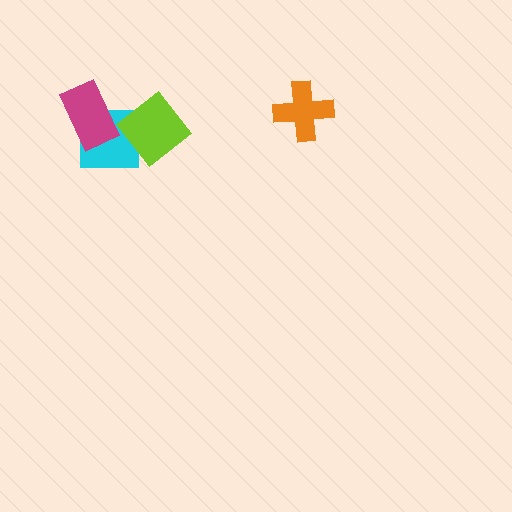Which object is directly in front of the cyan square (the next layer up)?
The magenta rectangle is directly in front of the cyan square.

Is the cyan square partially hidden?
Yes, it is partially covered by another shape.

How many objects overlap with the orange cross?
0 objects overlap with the orange cross.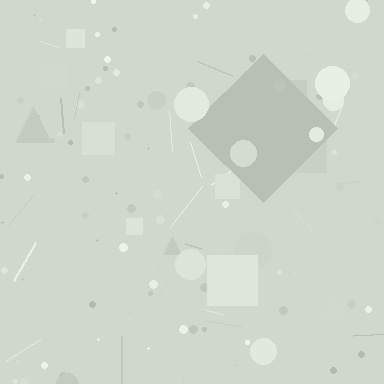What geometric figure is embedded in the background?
A diamond is embedded in the background.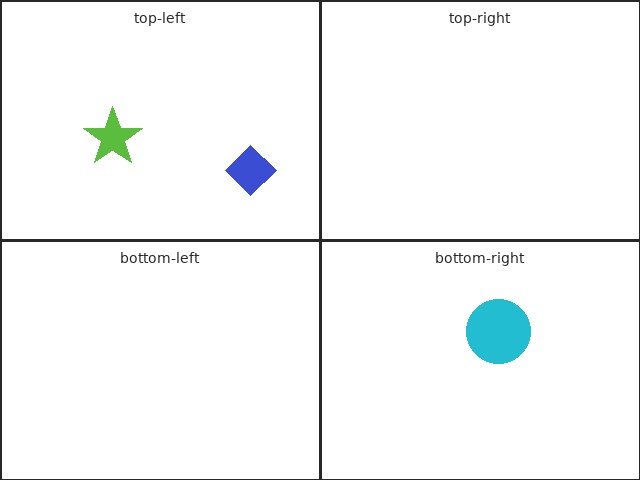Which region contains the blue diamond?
The top-left region.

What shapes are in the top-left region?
The lime star, the blue diamond.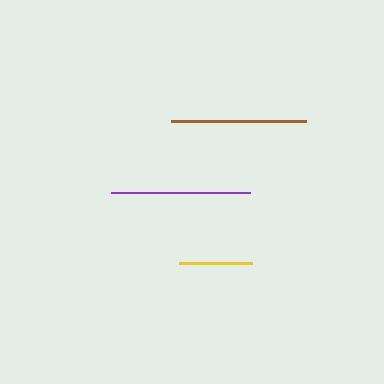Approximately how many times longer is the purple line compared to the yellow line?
The purple line is approximately 1.9 times the length of the yellow line.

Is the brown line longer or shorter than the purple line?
The purple line is longer than the brown line.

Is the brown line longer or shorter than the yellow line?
The brown line is longer than the yellow line.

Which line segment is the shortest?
The yellow line is the shortest at approximately 73 pixels.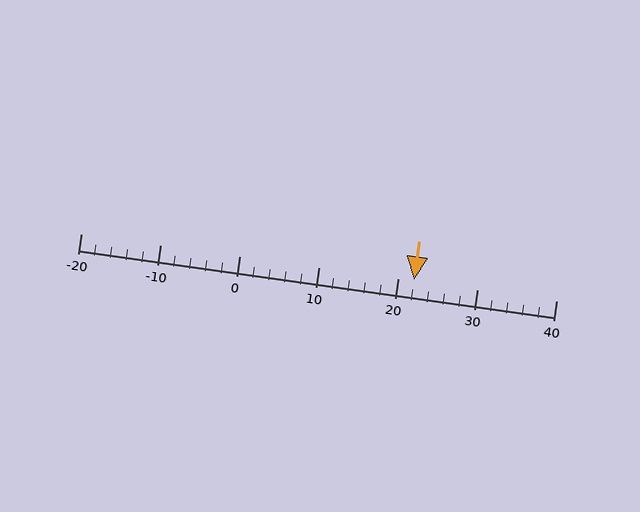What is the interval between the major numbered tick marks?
The major tick marks are spaced 10 units apart.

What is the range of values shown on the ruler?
The ruler shows values from -20 to 40.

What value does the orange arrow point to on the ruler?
The orange arrow points to approximately 22.